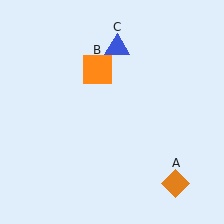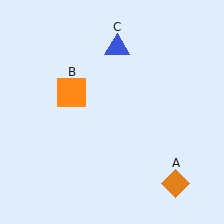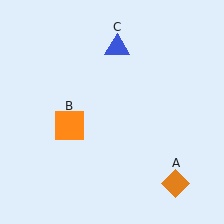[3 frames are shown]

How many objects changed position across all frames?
1 object changed position: orange square (object B).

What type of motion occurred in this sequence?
The orange square (object B) rotated counterclockwise around the center of the scene.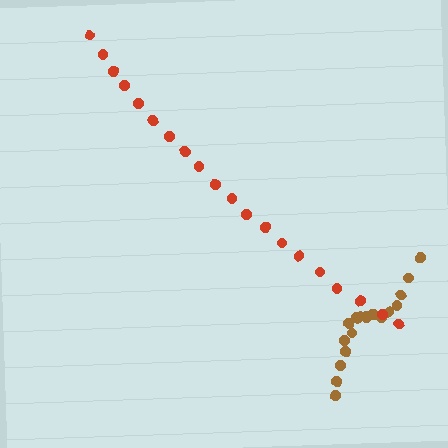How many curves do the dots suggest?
There are 2 distinct paths.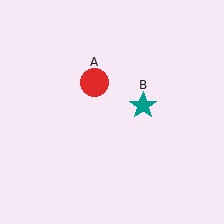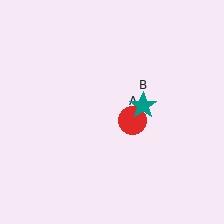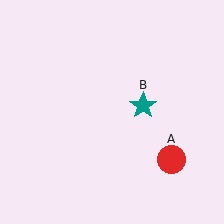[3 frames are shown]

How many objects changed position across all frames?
1 object changed position: red circle (object A).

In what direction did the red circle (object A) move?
The red circle (object A) moved down and to the right.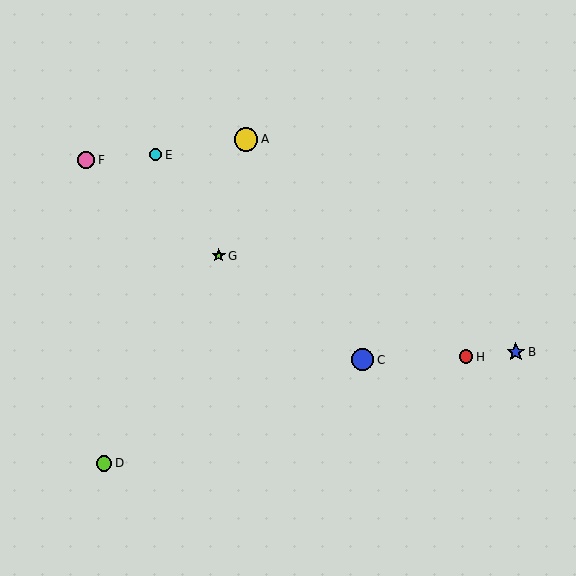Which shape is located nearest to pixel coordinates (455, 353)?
The red circle (labeled H) at (466, 357) is nearest to that location.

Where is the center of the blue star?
The center of the blue star is at (516, 352).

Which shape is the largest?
The yellow circle (labeled A) is the largest.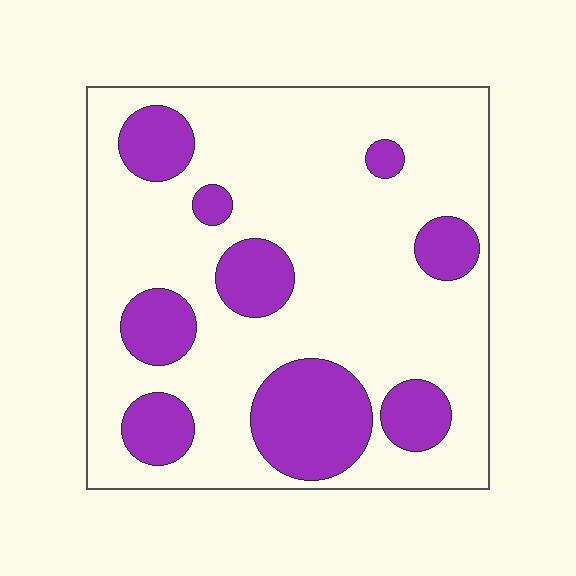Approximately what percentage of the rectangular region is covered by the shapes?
Approximately 25%.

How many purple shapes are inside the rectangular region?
9.